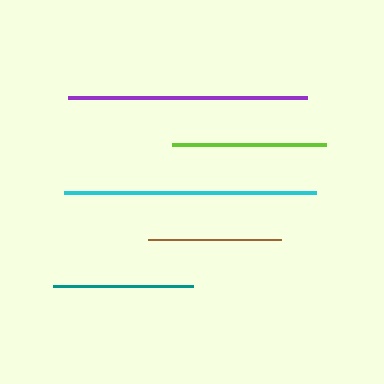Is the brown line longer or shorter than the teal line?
The teal line is longer than the brown line.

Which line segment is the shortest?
The brown line is the shortest at approximately 133 pixels.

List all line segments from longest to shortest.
From longest to shortest: cyan, purple, lime, teal, brown.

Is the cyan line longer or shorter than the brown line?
The cyan line is longer than the brown line.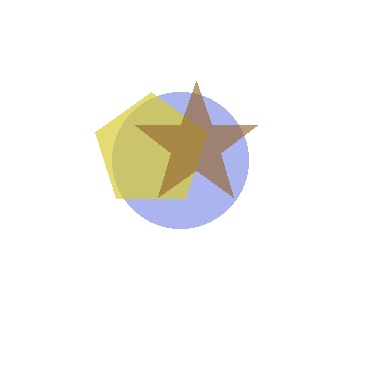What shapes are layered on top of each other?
The layered shapes are: a blue circle, a yellow pentagon, a brown star.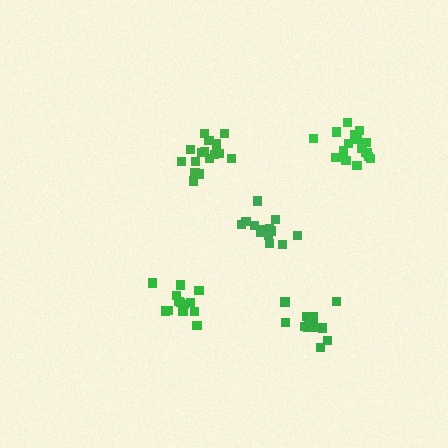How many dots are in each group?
Group 1: 13 dots, Group 2: 17 dots, Group 3: 13 dots, Group 4: 12 dots, Group 5: 18 dots (73 total).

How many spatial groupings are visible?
There are 5 spatial groupings.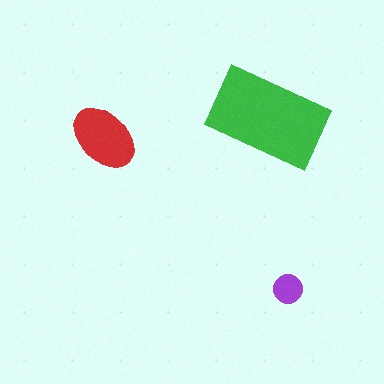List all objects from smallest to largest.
The purple circle, the red ellipse, the green rectangle.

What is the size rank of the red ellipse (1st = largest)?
2nd.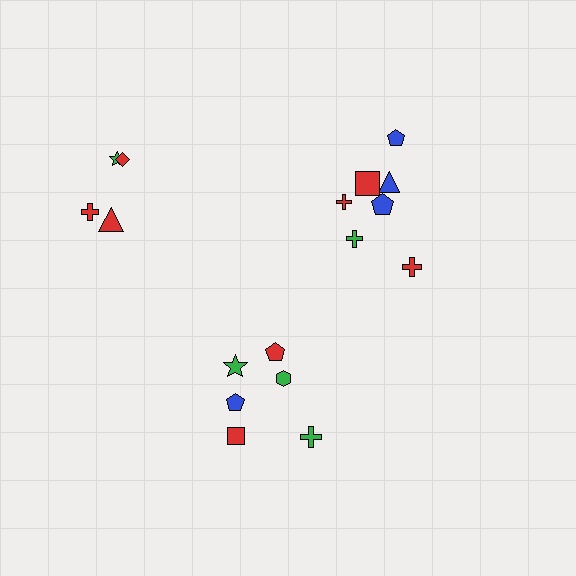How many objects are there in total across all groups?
There are 17 objects.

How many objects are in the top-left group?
There are 4 objects.